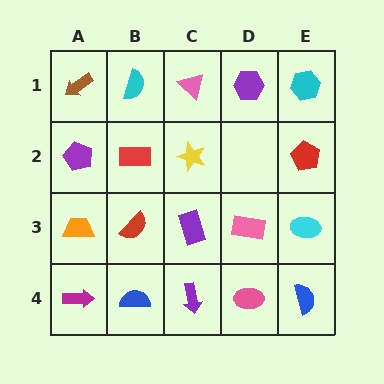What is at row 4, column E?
A blue semicircle.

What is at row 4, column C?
A purple arrow.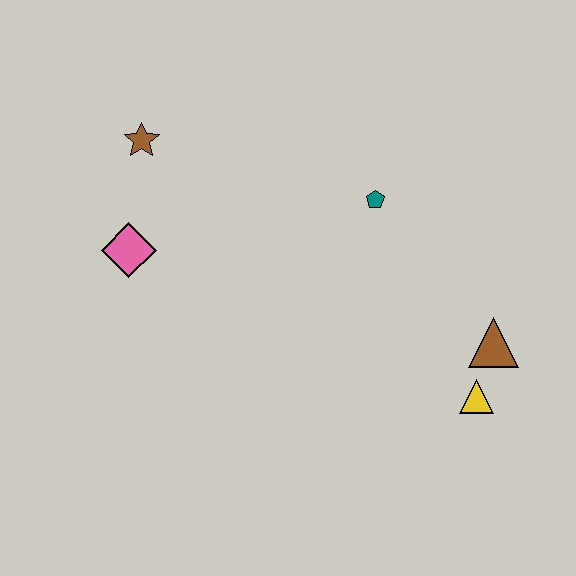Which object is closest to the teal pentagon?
The brown triangle is closest to the teal pentagon.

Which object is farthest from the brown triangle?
The brown star is farthest from the brown triangle.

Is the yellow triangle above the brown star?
No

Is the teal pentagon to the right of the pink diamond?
Yes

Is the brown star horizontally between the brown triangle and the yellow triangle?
No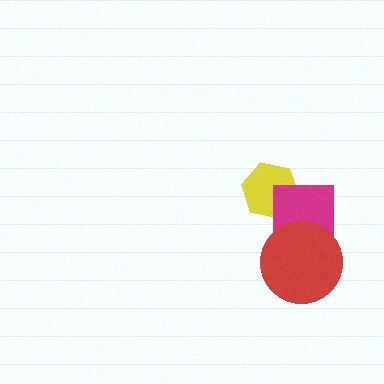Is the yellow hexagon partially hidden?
Yes, it is partially covered by another shape.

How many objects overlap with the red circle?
1 object overlaps with the red circle.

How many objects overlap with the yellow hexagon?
1 object overlaps with the yellow hexagon.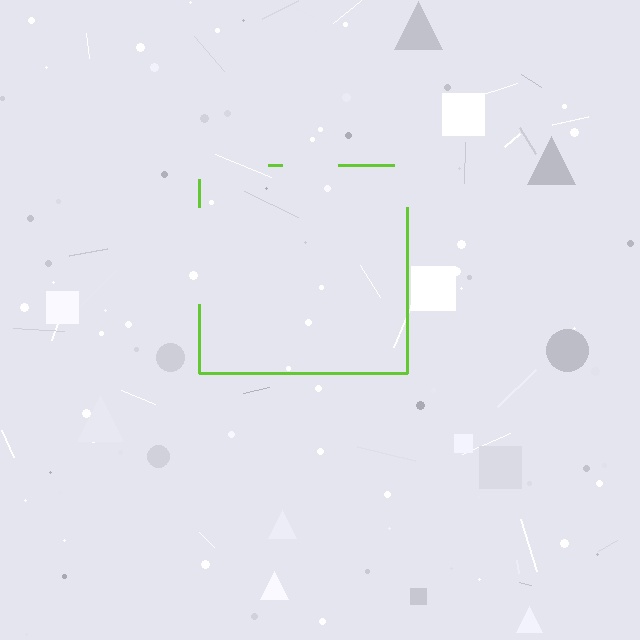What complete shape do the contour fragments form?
The contour fragments form a square.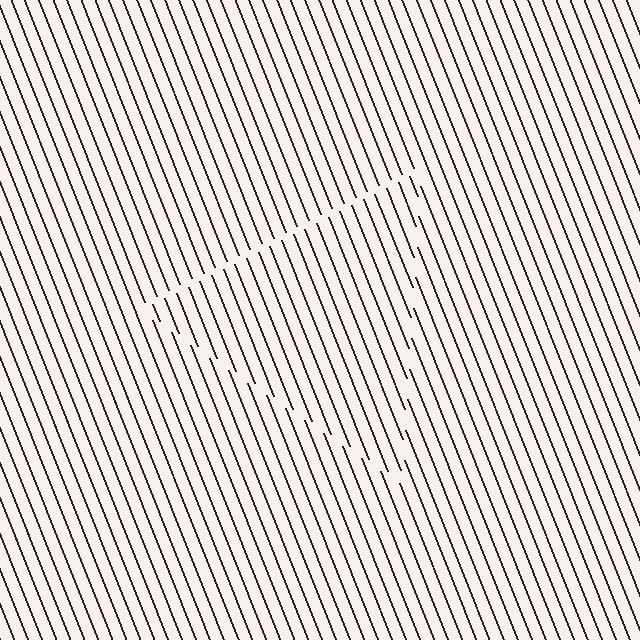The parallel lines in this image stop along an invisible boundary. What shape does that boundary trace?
An illusory triangle. The interior of the shape contains the same grating, shifted by half a period — the contour is defined by the phase discontinuity where line-ends from the inner and outer gratings abut.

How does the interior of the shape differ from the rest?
The interior of the shape contains the same grating, shifted by half a period — the contour is defined by the phase discontinuity where line-ends from the inner and outer gratings abut.